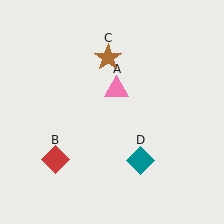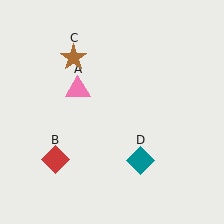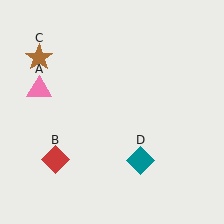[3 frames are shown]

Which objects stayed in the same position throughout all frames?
Red diamond (object B) and teal diamond (object D) remained stationary.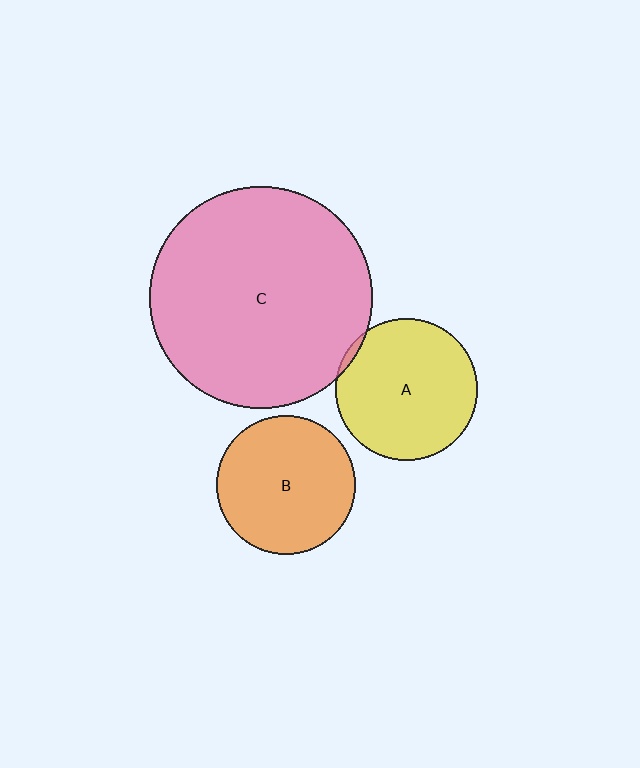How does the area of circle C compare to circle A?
Approximately 2.4 times.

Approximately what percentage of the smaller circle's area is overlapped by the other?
Approximately 5%.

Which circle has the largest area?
Circle C (pink).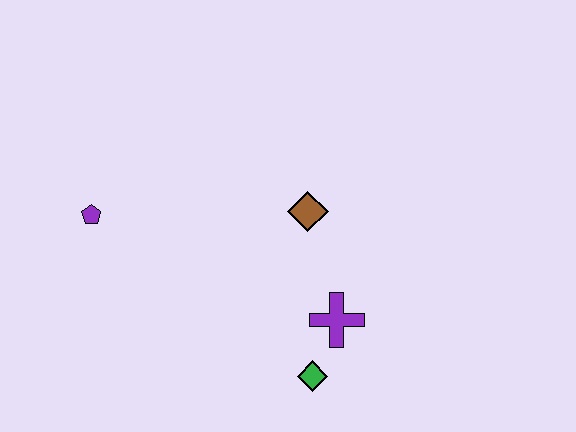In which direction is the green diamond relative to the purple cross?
The green diamond is below the purple cross.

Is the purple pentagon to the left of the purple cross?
Yes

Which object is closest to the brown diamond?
The purple cross is closest to the brown diamond.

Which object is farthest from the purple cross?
The purple pentagon is farthest from the purple cross.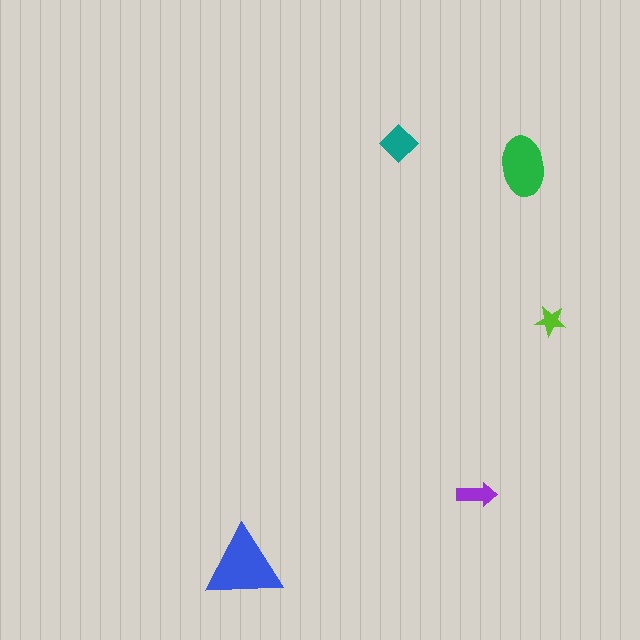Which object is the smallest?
The lime star.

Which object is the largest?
The blue triangle.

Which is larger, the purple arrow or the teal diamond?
The teal diamond.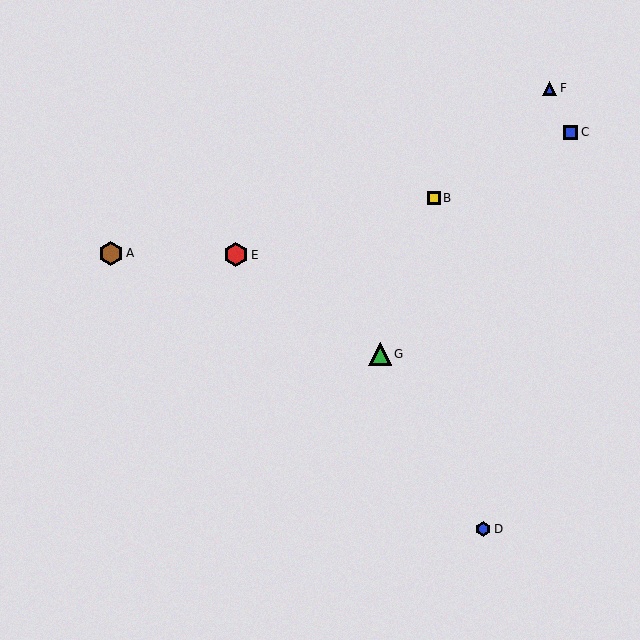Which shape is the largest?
The red hexagon (labeled E) is the largest.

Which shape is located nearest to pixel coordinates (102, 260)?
The brown hexagon (labeled A) at (111, 253) is nearest to that location.